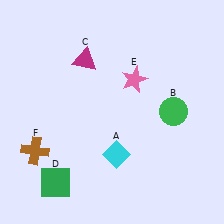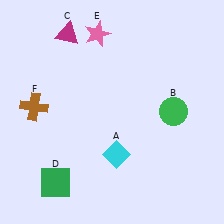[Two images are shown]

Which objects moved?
The objects that moved are: the magenta triangle (C), the pink star (E), the brown cross (F).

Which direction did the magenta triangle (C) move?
The magenta triangle (C) moved up.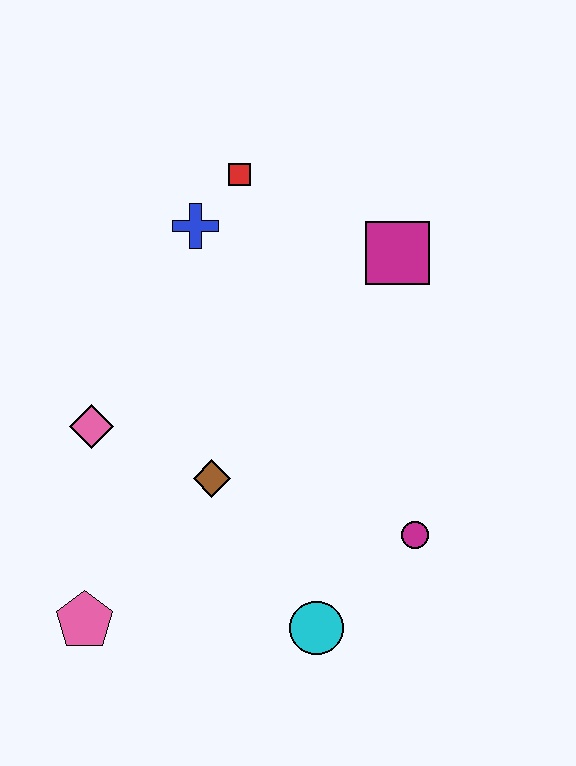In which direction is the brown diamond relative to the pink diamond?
The brown diamond is to the right of the pink diamond.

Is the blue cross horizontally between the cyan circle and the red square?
No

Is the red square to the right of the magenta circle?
No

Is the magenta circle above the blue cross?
No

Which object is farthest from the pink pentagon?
The magenta square is farthest from the pink pentagon.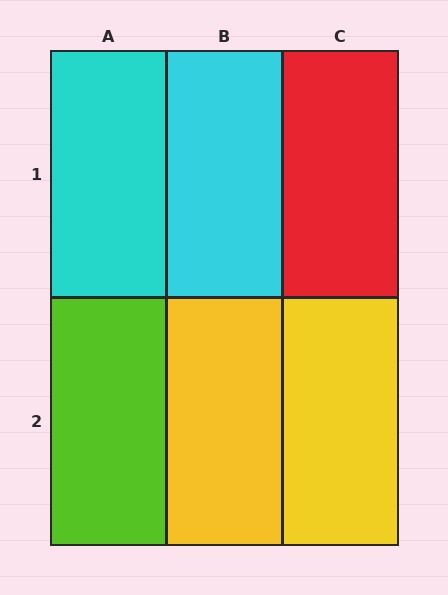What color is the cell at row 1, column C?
Red.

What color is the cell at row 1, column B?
Cyan.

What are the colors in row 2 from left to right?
Lime, yellow, yellow.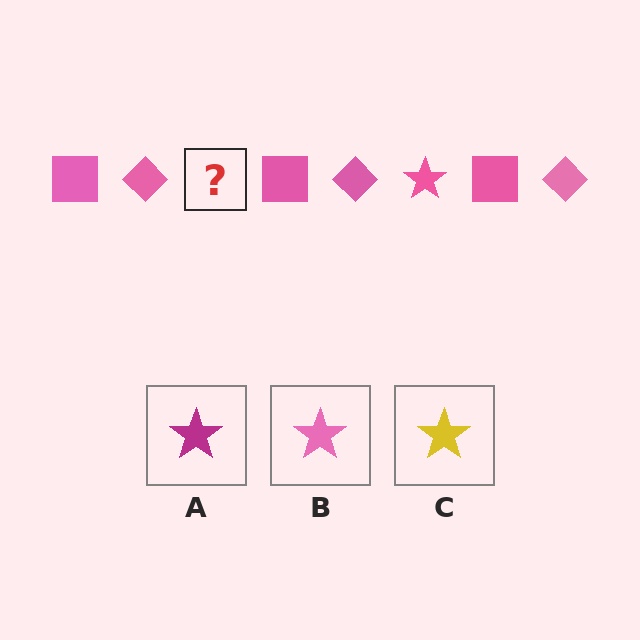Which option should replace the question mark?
Option B.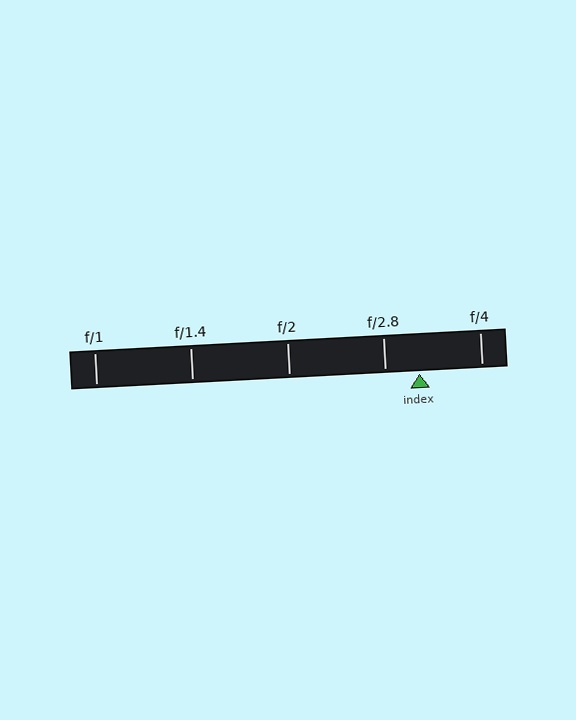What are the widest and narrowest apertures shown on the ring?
The widest aperture shown is f/1 and the narrowest is f/4.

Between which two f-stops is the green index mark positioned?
The index mark is between f/2.8 and f/4.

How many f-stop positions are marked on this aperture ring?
There are 5 f-stop positions marked.